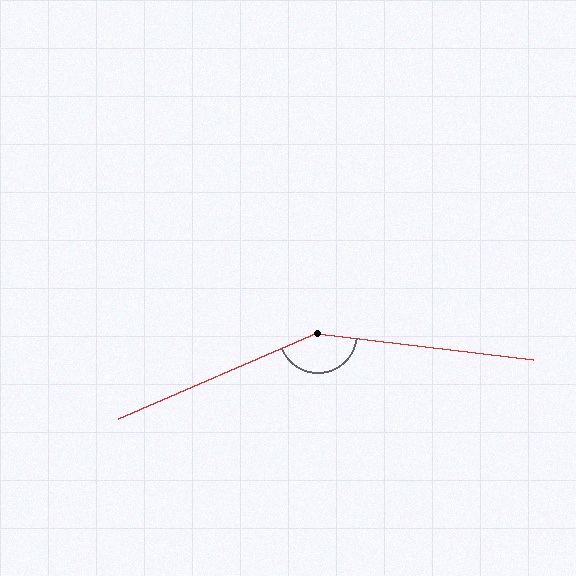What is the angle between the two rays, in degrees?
Approximately 150 degrees.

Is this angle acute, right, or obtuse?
It is obtuse.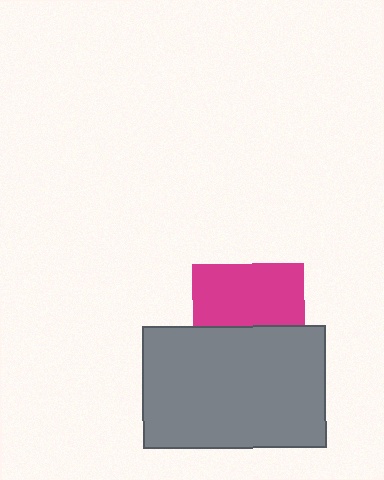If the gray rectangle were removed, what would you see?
You would see the complete magenta square.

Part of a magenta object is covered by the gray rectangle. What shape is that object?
It is a square.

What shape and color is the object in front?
The object in front is a gray rectangle.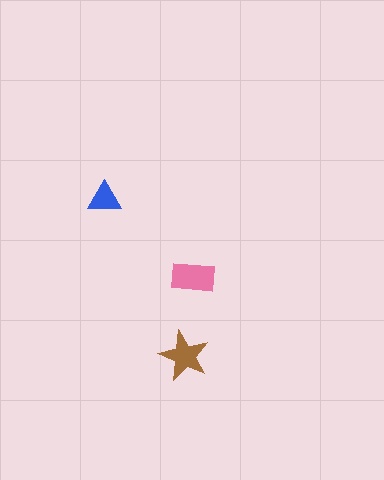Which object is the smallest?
The blue triangle.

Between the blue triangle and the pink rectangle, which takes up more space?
The pink rectangle.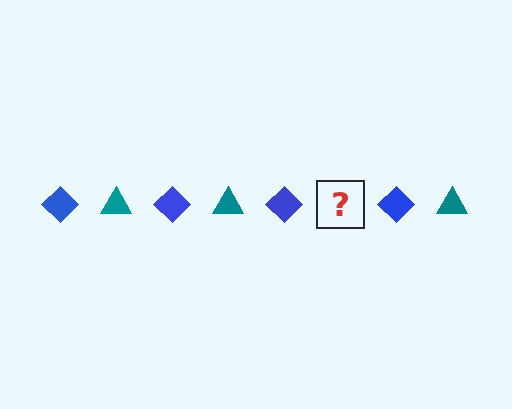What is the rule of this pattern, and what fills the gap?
The rule is that the pattern alternates between blue diamond and teal triangle. The gap should be filled with a teal triangle.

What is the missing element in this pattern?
The missing element is a teal triangle.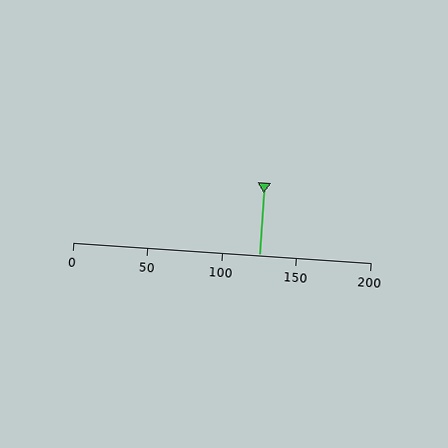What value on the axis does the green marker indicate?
The marker indicates approximately 125.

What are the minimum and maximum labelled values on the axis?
The axis runs from 0 to 200.